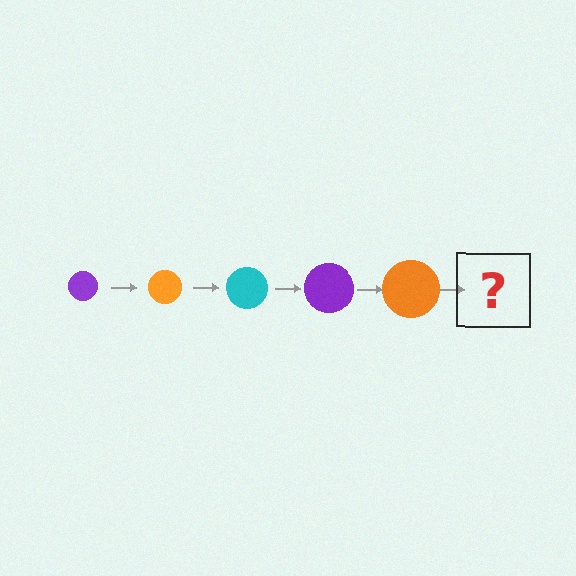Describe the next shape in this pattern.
It should be a cyan circle, larger than the previous one.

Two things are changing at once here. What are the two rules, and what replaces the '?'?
The two rules are that the circle grows larger each step and the color cycles through purple, orange, and cyan. The '?' should be a cyan circle, larger than the previous one.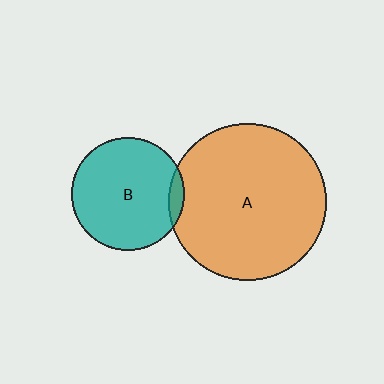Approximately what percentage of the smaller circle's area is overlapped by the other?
Approximately 5%.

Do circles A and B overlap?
Yes.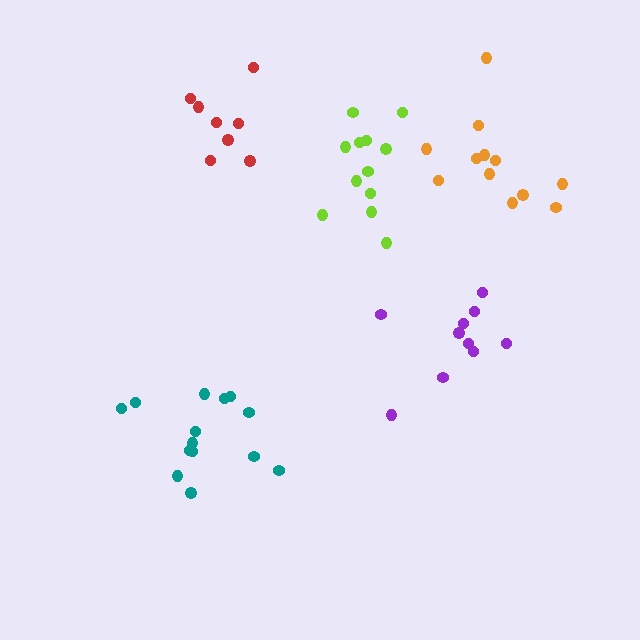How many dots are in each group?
Group 1: 8 dots, Group 2: 12 dots, Group 3: 14 dots, Group 4: 12 dots, Group 5: 10 dots (56 total).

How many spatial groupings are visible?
There are 5 spatial groupings.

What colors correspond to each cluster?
The clusters are colored: red, lime, teal, orange, purple.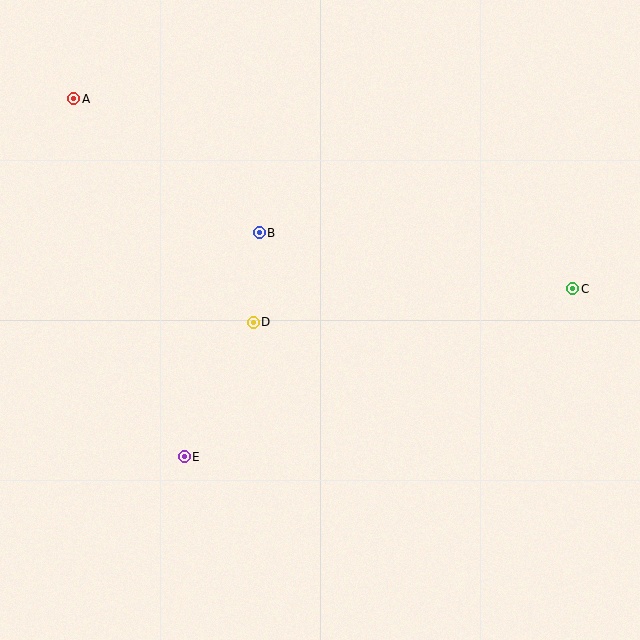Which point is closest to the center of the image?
Point D at (253, 322) is closest to the center.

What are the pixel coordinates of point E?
Point E is at (184, 457).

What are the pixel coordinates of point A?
Point A is at (74, 99).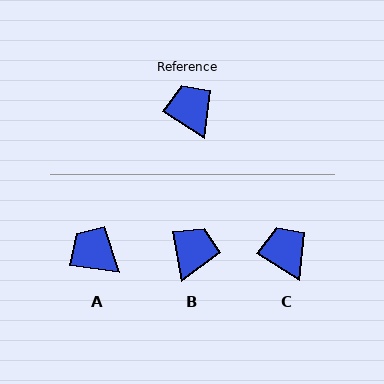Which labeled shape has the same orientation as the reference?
C.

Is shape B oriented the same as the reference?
No, it is off by about 47 degrees.